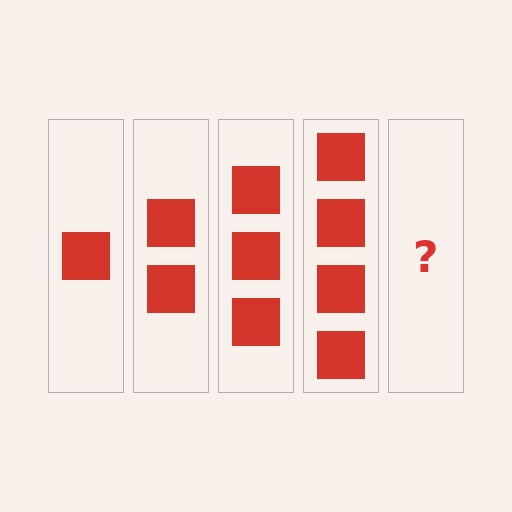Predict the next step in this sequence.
The next step is 5 squares.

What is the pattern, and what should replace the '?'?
The pattern is that each step adds one more square. The '?' should be 5 squares.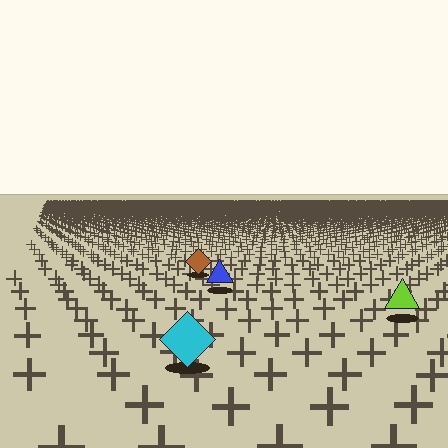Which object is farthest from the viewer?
The brown diamond is farthest from the viewer. It appears smaller and the ground texture around it is denser.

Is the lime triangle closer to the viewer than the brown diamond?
Yes. The lime triangle is closer — you can tell from the texture gradient: the ground texture is coarser near it.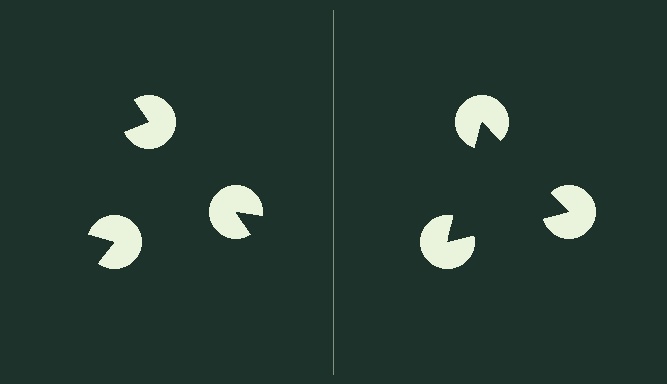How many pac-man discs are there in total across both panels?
6 — 3 on each side.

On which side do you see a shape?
An illusory triangle appears on the right side. On the left side the wedge cuts are rotated, so no coherent shape forms.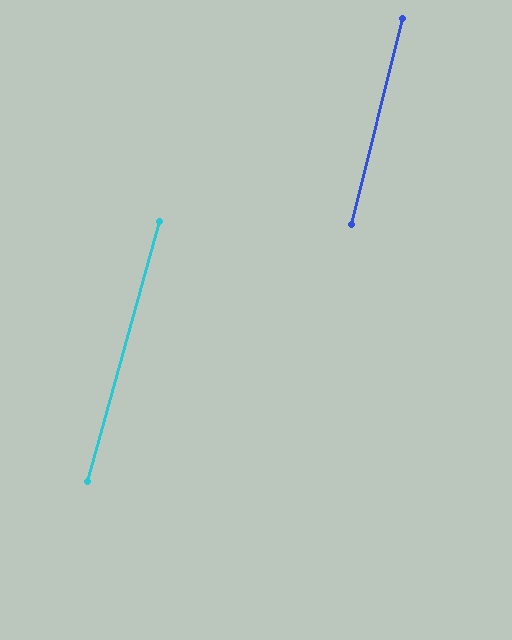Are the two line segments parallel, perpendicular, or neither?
Parallel — their directions differ by only 1.7°.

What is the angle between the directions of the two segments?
Approximately 2 degrees.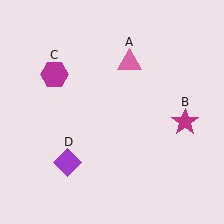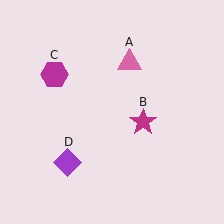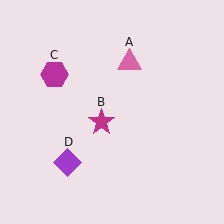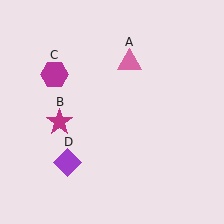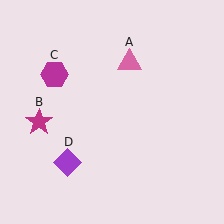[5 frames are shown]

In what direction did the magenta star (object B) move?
The magenta star (object B) moved left.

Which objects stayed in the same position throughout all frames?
Pink triangle (object A) and magenta hexagon (object C) and purple diamond (object D) remained stationary.